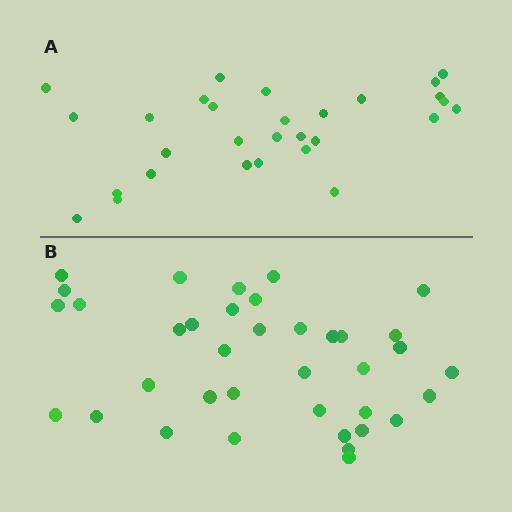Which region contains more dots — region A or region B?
Region B (the bottom region) has more dots.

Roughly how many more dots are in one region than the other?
Region B has roughly 8 or so more dots than region A.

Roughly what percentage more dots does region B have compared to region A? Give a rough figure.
About 30% more.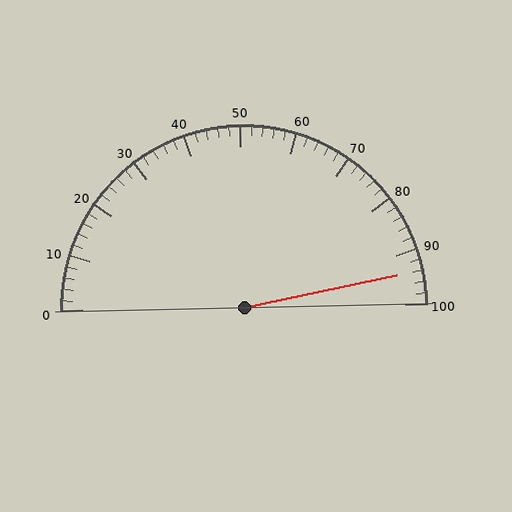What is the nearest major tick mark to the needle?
The nearest major tick mark is 90.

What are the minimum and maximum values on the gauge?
The gauge ranges from 0 to 100.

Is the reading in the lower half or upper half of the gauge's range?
The reading is in the upper half of the range (0 to 100).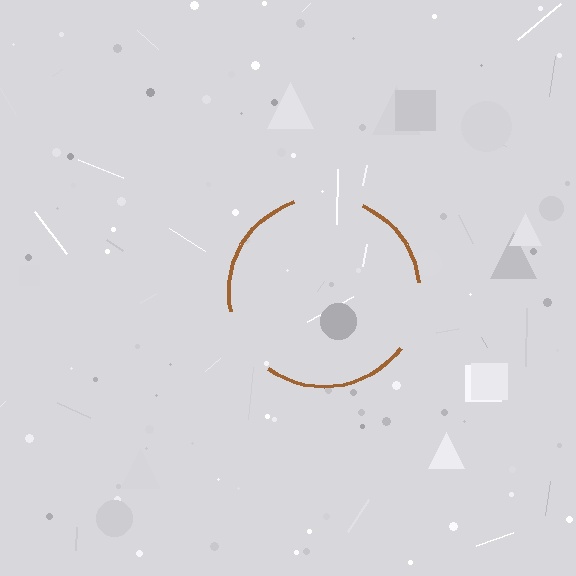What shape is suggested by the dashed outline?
The dashed outline suggests a circle.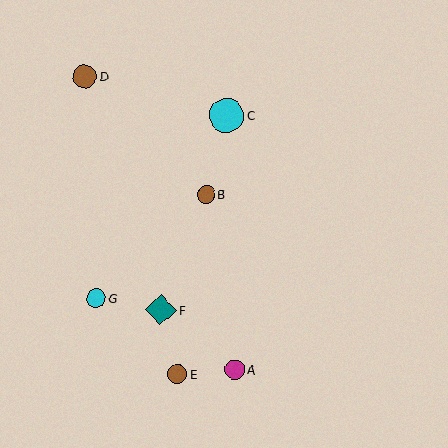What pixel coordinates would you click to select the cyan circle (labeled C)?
Click at (226, 115) to select the cyan circle C.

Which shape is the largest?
The cyan circle (labeled C) is the largest.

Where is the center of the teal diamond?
The center of the teal diamond is at (161, 310).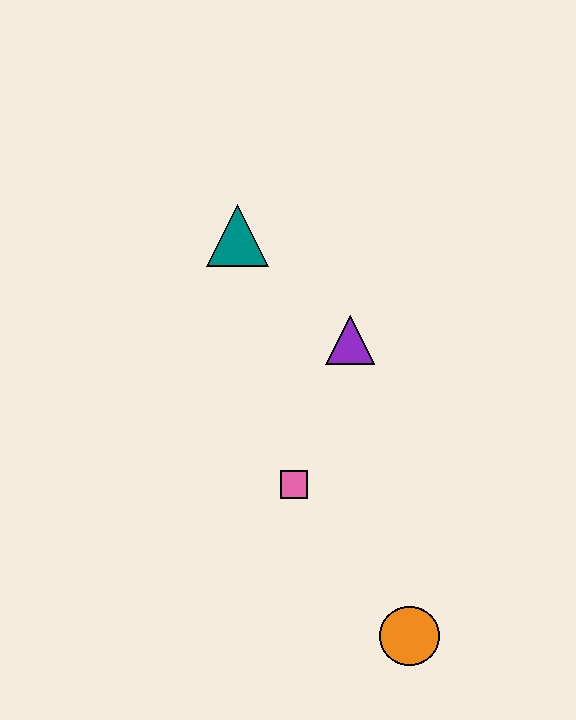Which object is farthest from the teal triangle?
The orange circle is farthest from the teal triangle.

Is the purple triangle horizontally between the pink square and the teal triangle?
No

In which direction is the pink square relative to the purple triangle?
The pink square is below the purple triangle.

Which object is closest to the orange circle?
The pink square is closest to the orange circle.